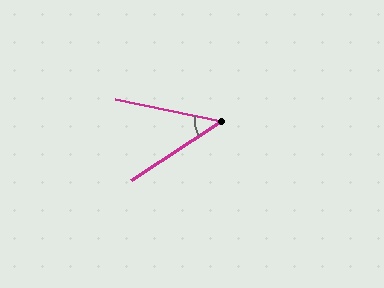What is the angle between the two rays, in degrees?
Approximately 45 degrees.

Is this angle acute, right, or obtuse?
It is acute.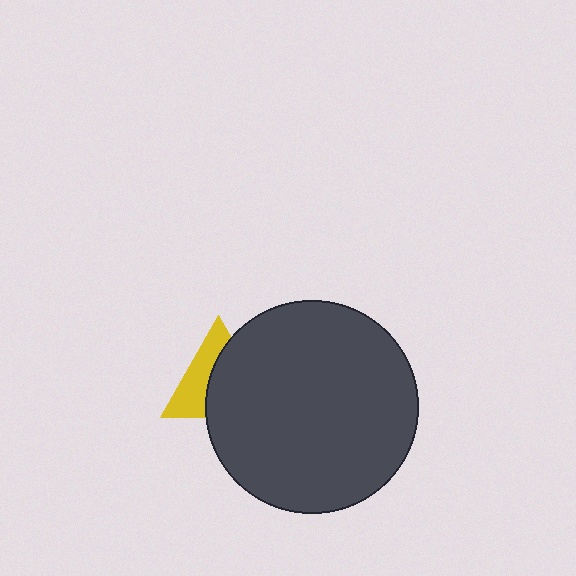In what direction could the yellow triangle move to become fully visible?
The yellow triangle could move left. That would shift it out from behind the dark gray circle entirely.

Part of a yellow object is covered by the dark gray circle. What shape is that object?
It is a triangle.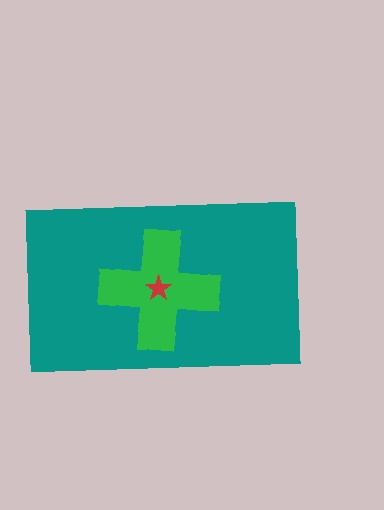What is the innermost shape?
The red star.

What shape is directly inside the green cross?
The red star.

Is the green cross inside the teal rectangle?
Yes.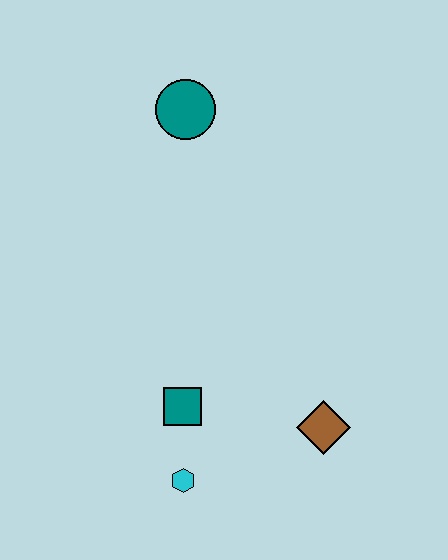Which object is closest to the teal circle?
The teal square is closest to the teal circle.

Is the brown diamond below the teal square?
Yes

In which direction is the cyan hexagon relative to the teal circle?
The cyan hexagon is below the teal circle.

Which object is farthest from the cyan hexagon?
The teal circle is farthest from the cyan hexagon.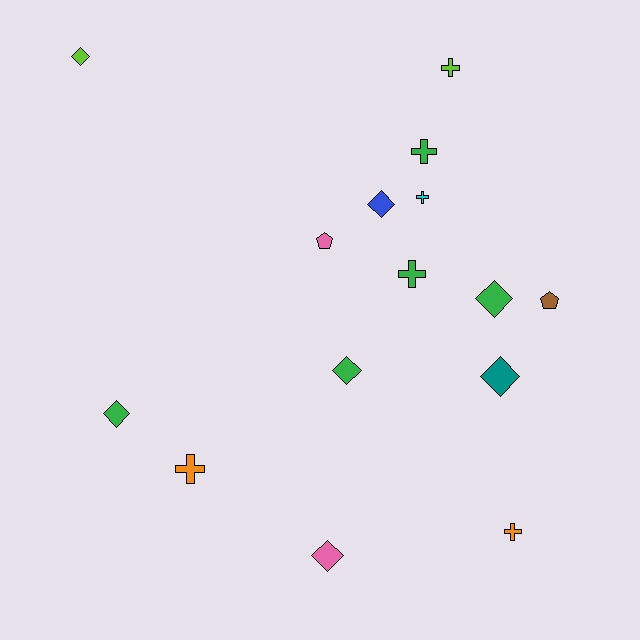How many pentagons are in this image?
There are 2 pentagons.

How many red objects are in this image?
There are no red objects.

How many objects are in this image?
There are 15 objects.